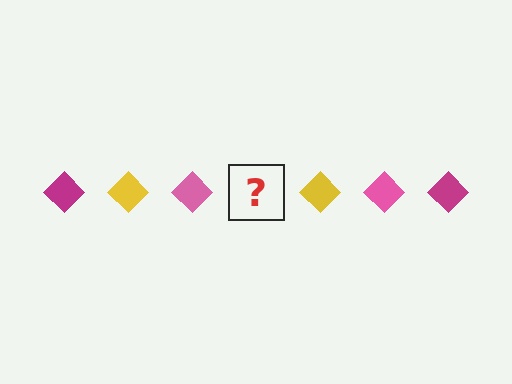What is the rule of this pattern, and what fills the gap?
The rule is that the pattern cycles through magenta, yellow, pink diamonds. The gap should be filled with a magenta diamond.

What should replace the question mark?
The question mark should be replaced with a magenta diamond.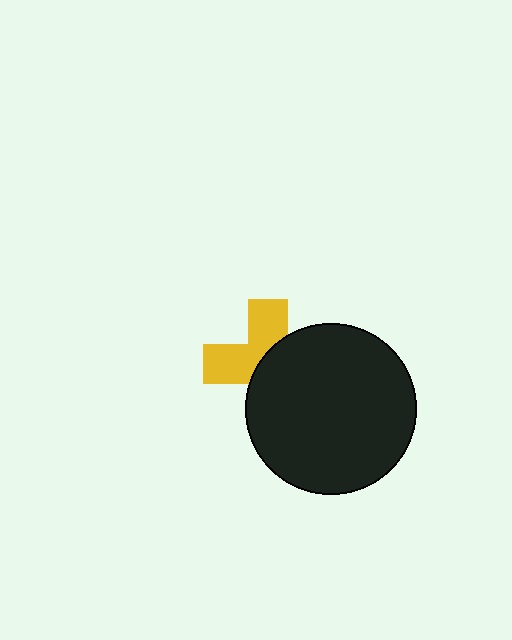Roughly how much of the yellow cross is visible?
A small part of it is visible (roughly 45%).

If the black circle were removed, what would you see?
You would see the complete yellow cross.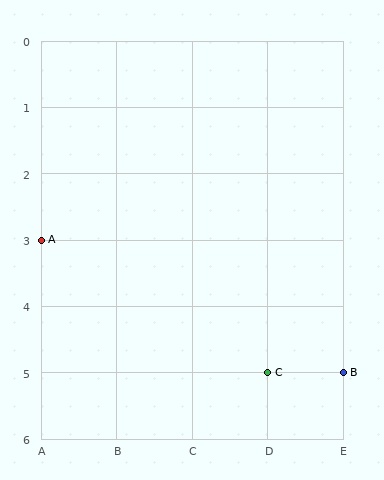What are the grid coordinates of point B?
Point B is at grid coordinates (E, 5).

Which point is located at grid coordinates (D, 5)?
Point C is at (D, 5).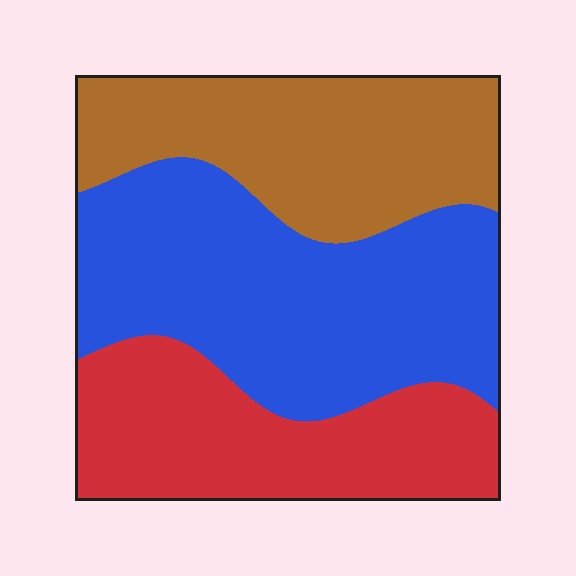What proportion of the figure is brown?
Brown takes up about one third (1/3) of the figure.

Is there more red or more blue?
Blue.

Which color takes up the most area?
Blue, at roughly 40%.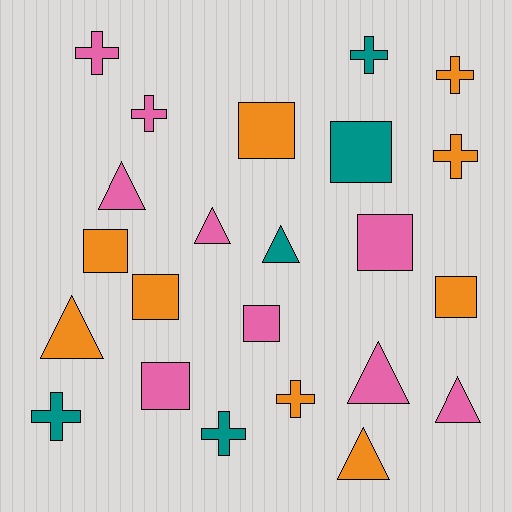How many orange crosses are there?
There are 3 orange crosses.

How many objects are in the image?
There are 23 objects.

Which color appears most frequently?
Orange, with 9 objects.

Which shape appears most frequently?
Square, with 8 objects.